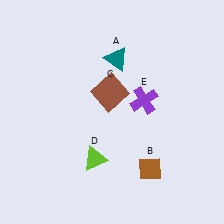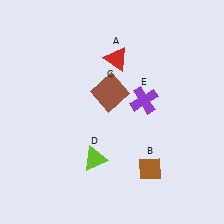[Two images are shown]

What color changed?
The triangle (A) changed from teal in Image 1 to red in Image 2.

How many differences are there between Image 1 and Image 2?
There is 1 difference between the two images.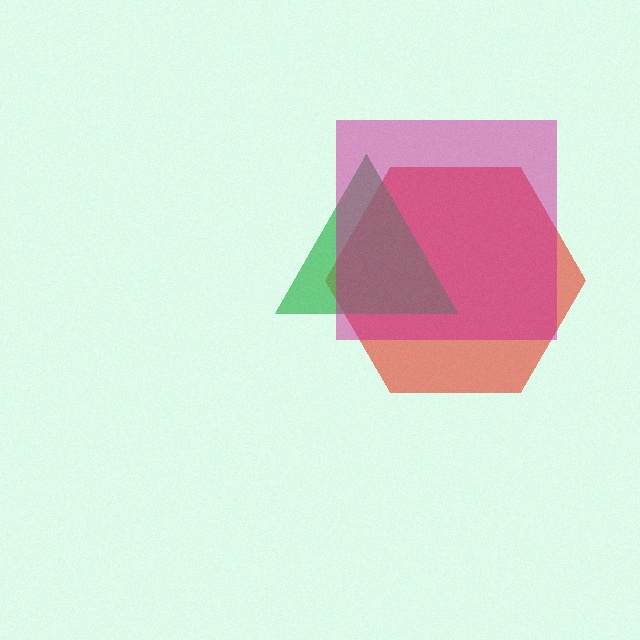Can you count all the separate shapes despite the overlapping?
Yes, there are 3 separate shapes.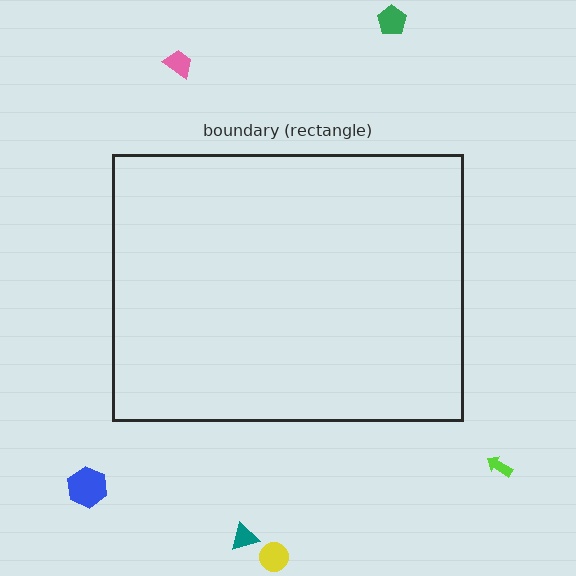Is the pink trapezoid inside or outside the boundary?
Outside.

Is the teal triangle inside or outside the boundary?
Outside.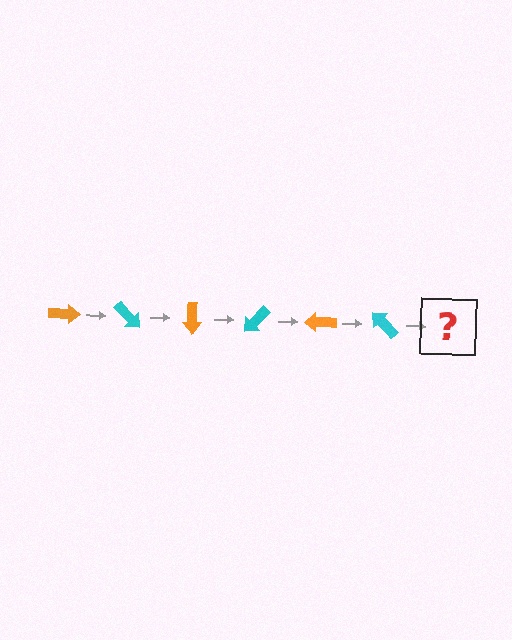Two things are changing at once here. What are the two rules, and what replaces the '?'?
The two rules are that it rotates 45 degrees each step and the color cycles through orange and cyan. The '?' should be an orange arrow, rotated 270 degrees from the start.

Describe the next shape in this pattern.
It should be an orange arrow, rotated 270 degrees from the start.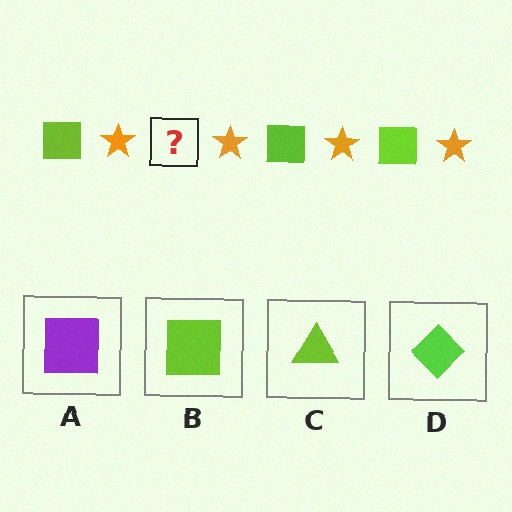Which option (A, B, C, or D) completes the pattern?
B.